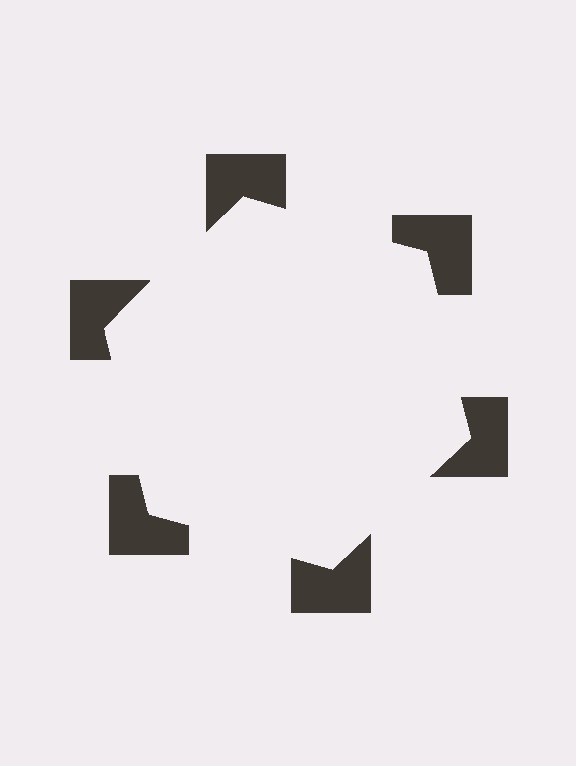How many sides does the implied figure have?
6 sides.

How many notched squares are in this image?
There are 6 — one at each vertex of the illusory hexagon.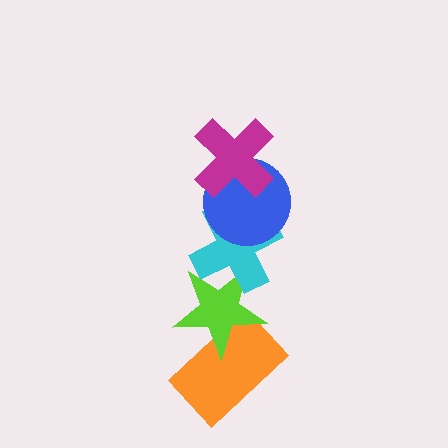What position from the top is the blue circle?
The blue circle is 2nd from the top.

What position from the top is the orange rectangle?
The orange rectangle is 5th from the top.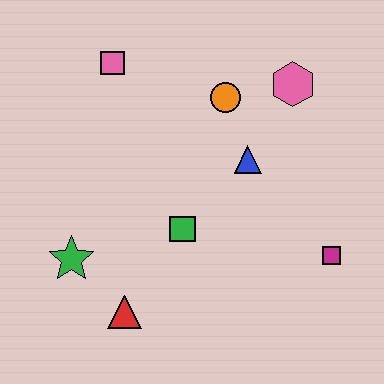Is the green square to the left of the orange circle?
Yes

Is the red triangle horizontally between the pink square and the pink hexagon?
Yes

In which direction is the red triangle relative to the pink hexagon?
The red triangle is below the pink hexagon.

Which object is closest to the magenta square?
The blue triangle is closest to the magenta square.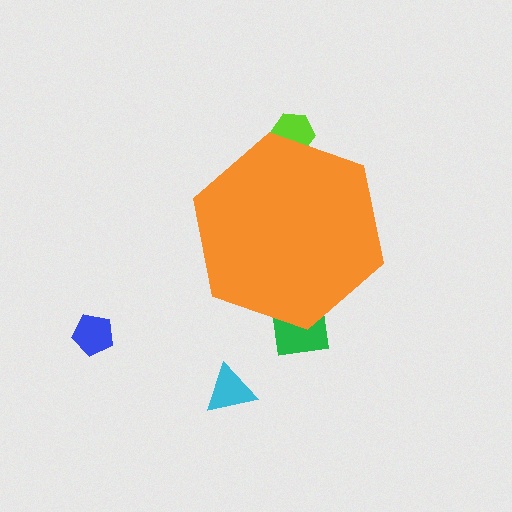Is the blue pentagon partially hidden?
No, the blue pentagon is fully visible.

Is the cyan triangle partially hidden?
No, the cyan triangle is fully visible.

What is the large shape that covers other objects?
An orange hexagon.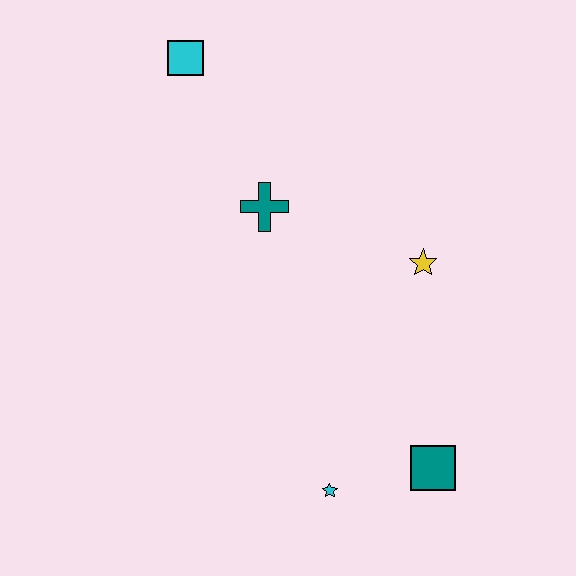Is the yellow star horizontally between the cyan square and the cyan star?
No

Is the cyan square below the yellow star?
No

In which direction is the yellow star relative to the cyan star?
The yellow star is above the cyan star.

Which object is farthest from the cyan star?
The cyan square is farthest from the cyan star.